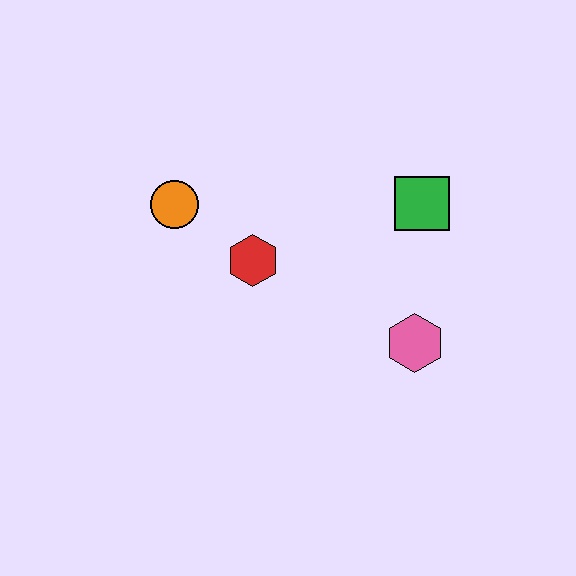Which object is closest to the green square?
The pink hexagon is closest to the green square.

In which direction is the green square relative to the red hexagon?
The green square is to the right of the red hexagon.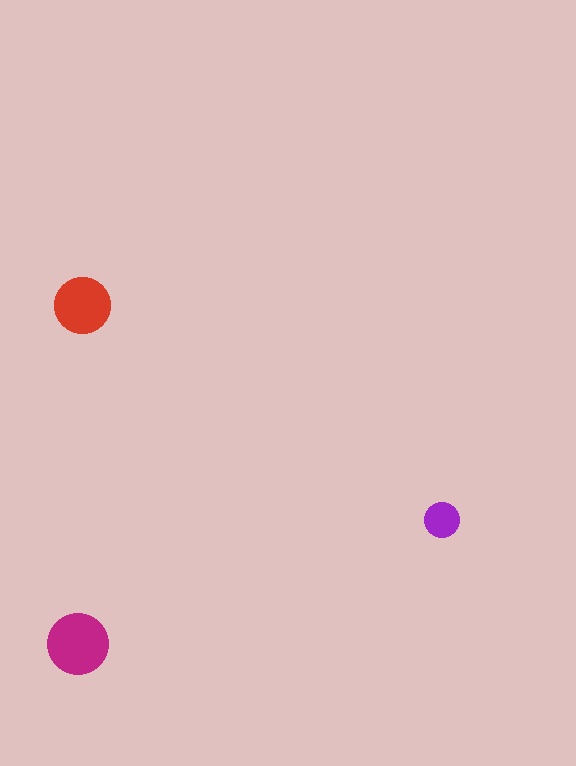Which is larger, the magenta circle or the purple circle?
The magenta one.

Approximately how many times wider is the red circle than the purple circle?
About 1.5 times wider.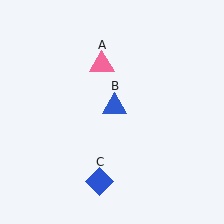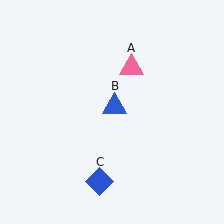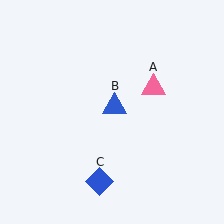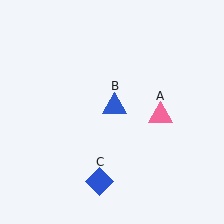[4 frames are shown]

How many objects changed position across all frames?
1 object changed position: pink triangle (object A).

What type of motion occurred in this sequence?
The pink triangle (object A) rotated clockwise around the center of the scene.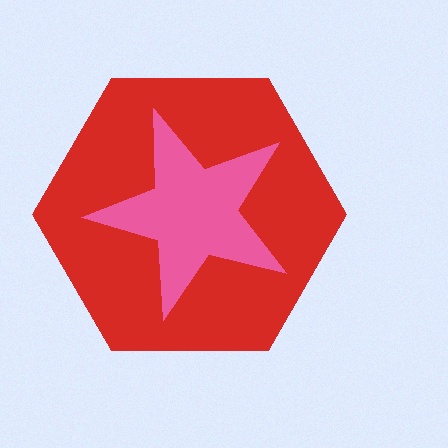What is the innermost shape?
The pink star.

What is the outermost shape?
The red hexagon.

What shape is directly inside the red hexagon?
The pink star.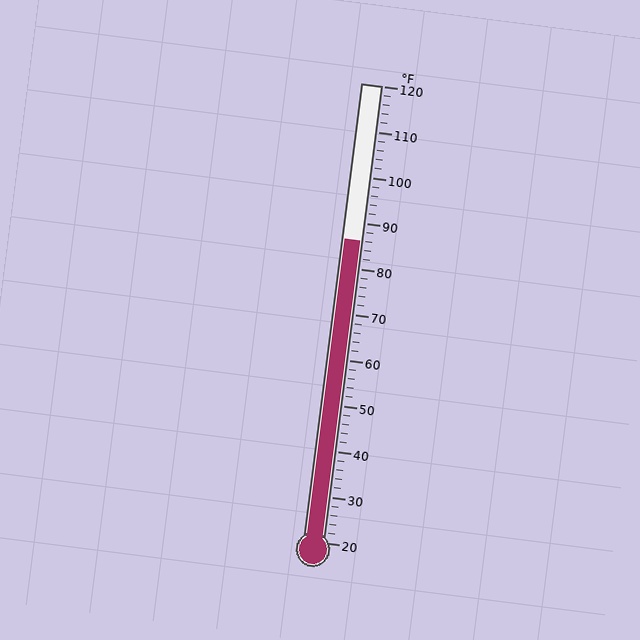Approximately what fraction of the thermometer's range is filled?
The thermometer is filled to approximately 65% of its range.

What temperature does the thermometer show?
The thermometer shows approximately 86°F.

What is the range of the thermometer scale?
The thermometer scale ranges from 20°F to 120°F.